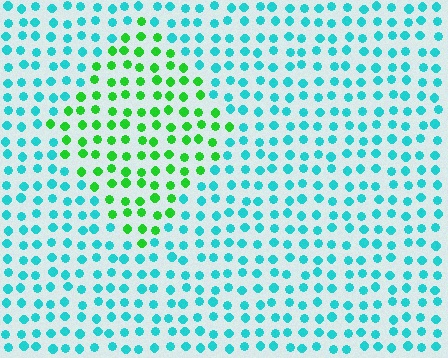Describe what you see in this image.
The image is filled with small cyan elements in a uniform arrangement. A diamond-shaped region is visible where the elements are tinted to a slightly different hue, forming a subtle color boundary.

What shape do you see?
I see a diamond.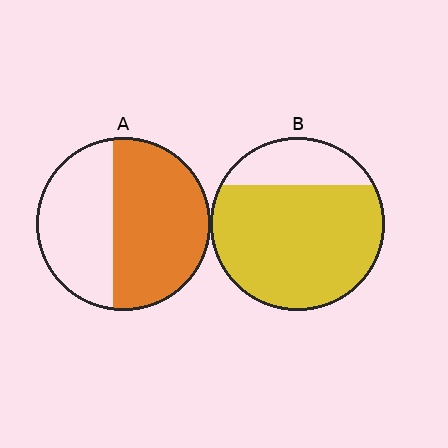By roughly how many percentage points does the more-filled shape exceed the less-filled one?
By roughly 20 percentage points (B over A).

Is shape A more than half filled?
Yes.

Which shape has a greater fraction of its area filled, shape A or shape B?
Shape B.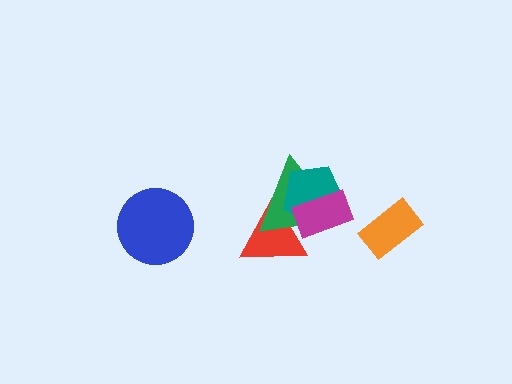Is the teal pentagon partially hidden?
Yes, it is partially covered by another shape.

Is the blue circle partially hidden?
No, no other shape covers it.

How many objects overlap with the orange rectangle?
0 objects overlap with the orange rectangle.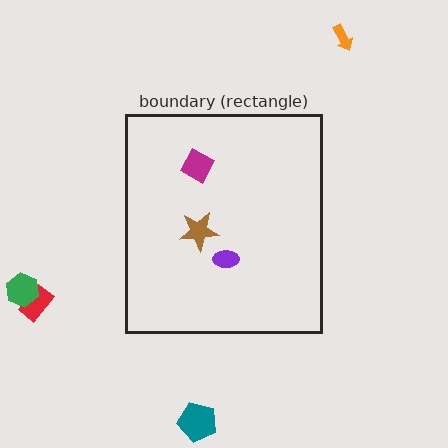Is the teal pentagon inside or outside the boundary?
Outside.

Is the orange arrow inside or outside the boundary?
Outside.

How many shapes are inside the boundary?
3 inside, 4 outside.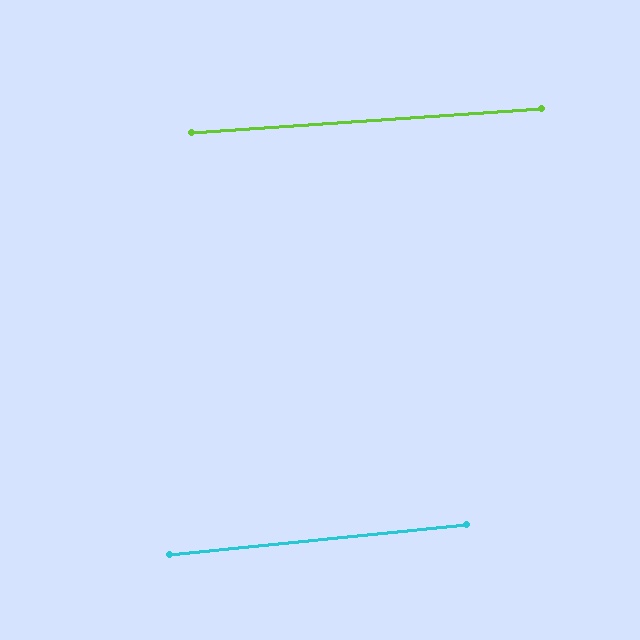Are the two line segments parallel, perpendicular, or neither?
Parallel — their directions differ by only 2.0°.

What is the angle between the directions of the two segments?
Approximately 2 degrees.